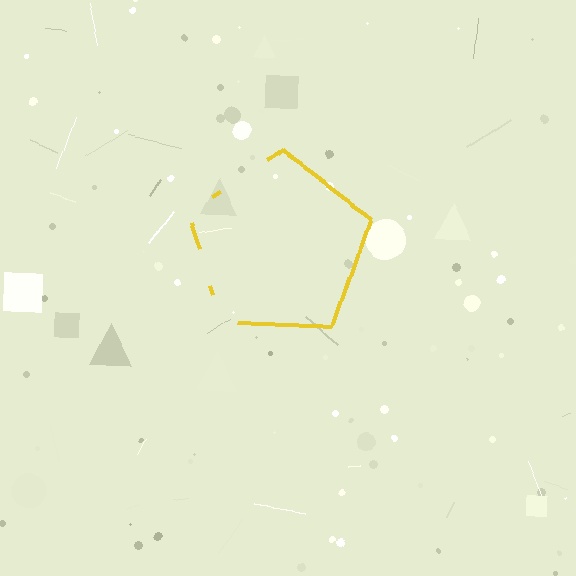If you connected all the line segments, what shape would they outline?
They would outline a pentagon.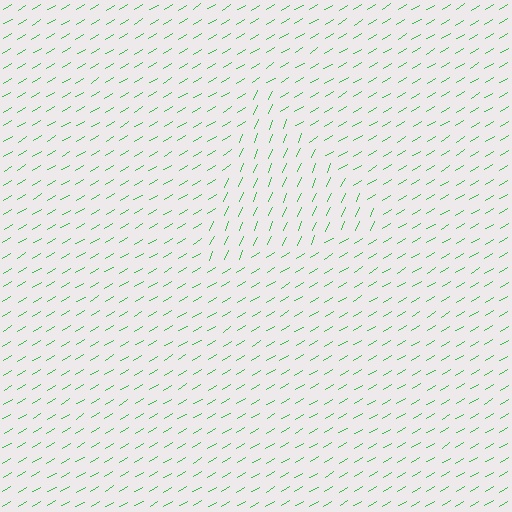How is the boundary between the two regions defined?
The boundary is defined purely by a change in line orientation (approximately 35 degrees difference). All lines are the same color and thickness.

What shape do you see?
I see a triangle.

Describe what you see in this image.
The image is filled with small green line segments. A triangle region in the image has lines oriented differently from the surrounding lines, creating a visible texture boundary.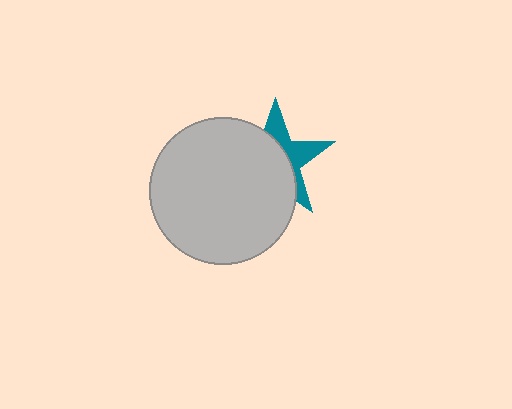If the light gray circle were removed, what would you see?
You would see the complete teal star.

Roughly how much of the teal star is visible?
A small part of it is visible (roughly 37%).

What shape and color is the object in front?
The object in front is a light gray circle.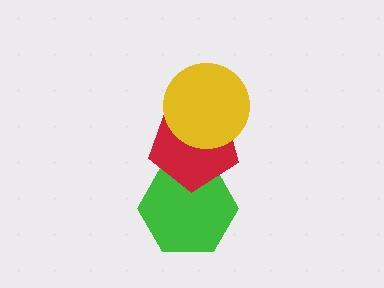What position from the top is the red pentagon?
The red pentagon is 2nd from the top.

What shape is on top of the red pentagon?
The yellow circle is on top of the red pentagon.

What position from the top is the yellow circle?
The yellow circle is 1st from the top.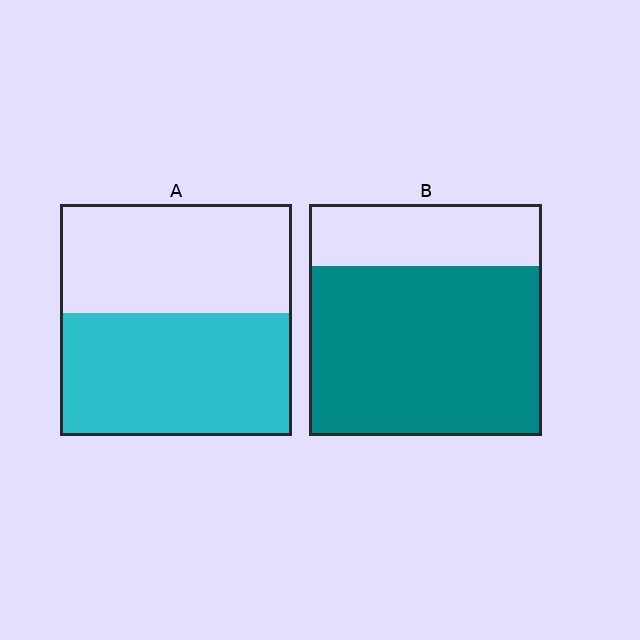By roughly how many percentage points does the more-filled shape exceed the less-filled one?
By roughly 20 percentage points (B over A).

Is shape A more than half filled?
Roughly half.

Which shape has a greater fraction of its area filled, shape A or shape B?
Shape B.